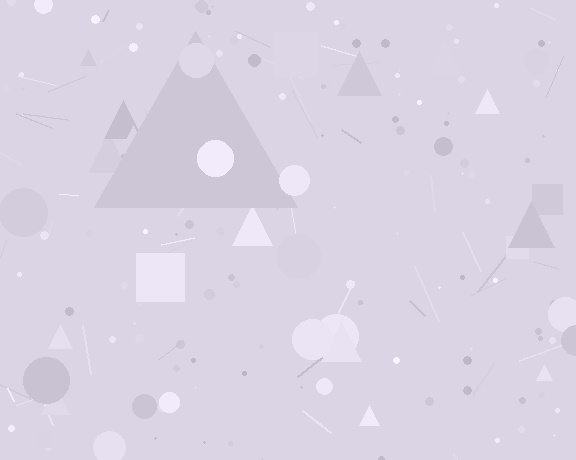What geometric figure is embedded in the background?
A triangle is embedded in the background.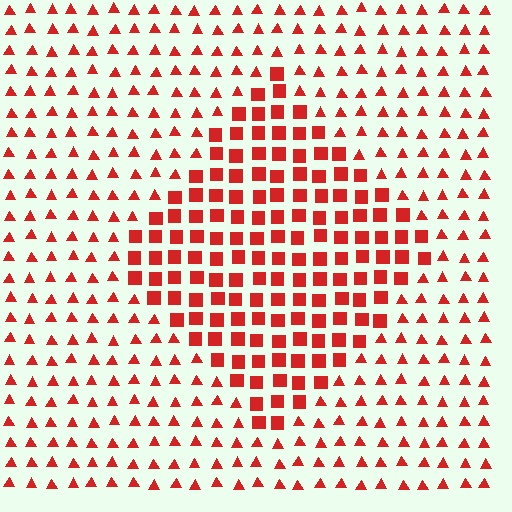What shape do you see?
I see a diamond.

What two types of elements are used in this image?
The image uses squares inside the diamond region and triangles outside it.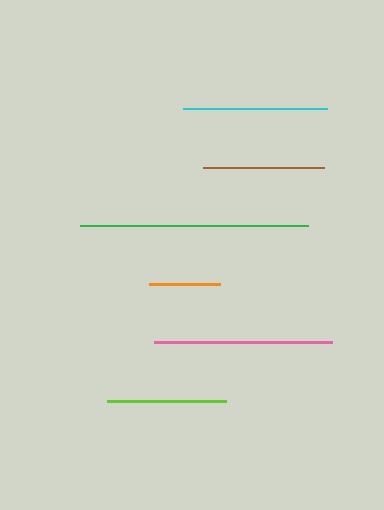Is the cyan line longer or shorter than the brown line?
The cyan line is longer than the brown line.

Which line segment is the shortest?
The orange line is the shortest at approximately 71 pixels.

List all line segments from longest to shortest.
From longest to shortest: green, pink, cyan, brown, lime, orange.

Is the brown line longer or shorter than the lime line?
The brown line is longer than the lime line.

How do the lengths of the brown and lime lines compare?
The brown and lime lines are approximately the same length.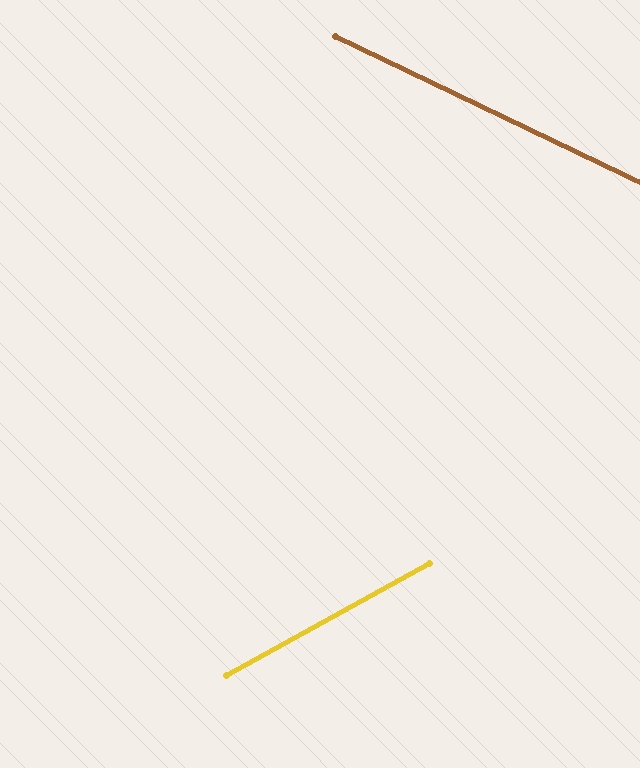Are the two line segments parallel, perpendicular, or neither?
Neither parallel nor perpendicular — they differ by about 55°.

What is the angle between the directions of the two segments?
Approximately 55 degrees.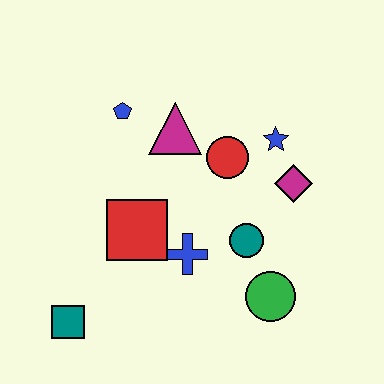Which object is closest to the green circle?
The teal circle is closest to the green circle.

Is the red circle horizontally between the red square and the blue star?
Yes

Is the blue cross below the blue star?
Yes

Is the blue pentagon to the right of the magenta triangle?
No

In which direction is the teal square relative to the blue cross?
The teal square is to the left of the blue cross.